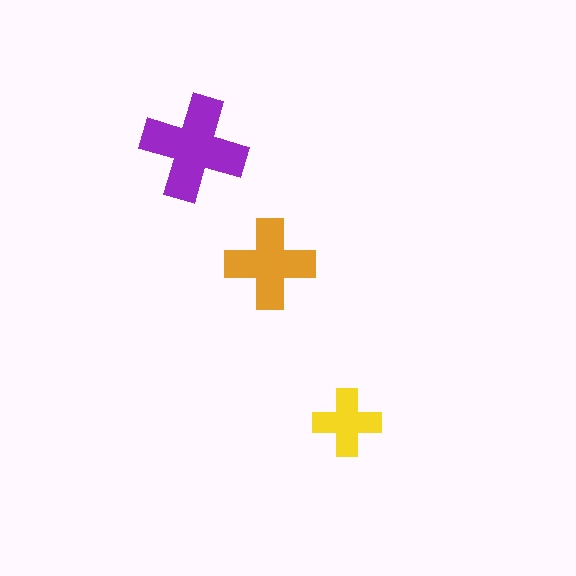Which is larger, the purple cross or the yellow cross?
The purple one.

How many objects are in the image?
There are 3 objects in the image.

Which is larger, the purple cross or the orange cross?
The purple one.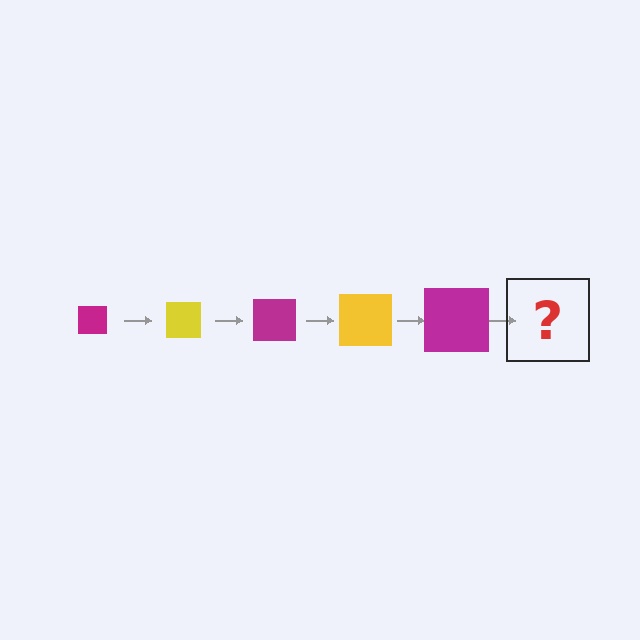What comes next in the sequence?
The next element should be a yellow square, larger than the previous one.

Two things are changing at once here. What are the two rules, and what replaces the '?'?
The two rules are that the square grows larger each step and the color cycles through magenta and yellow. The '?' should be a yellow square, larger than the previous one.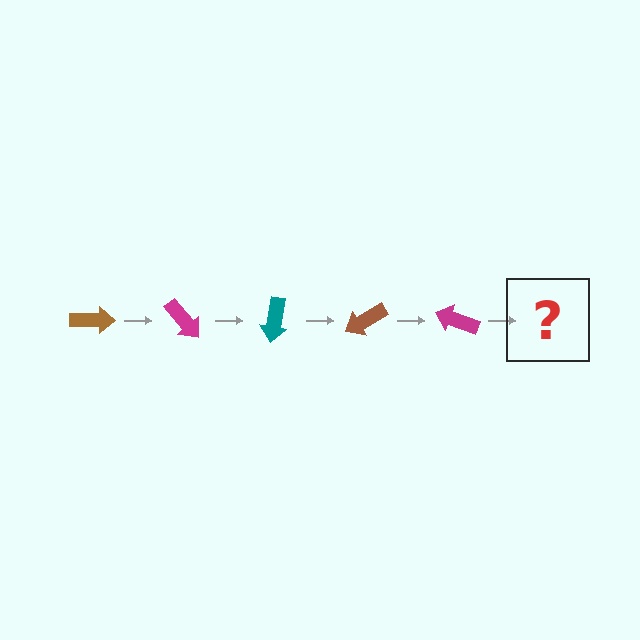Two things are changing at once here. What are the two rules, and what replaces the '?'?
The two rules are that it rotates 50 degrees each step and the color cycles through brown, magenta, and teal. The '?' should be a teal arrow, rotated 250 degrees from the start.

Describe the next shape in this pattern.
It should be a teal arrow, rotated 250 degrees from the start.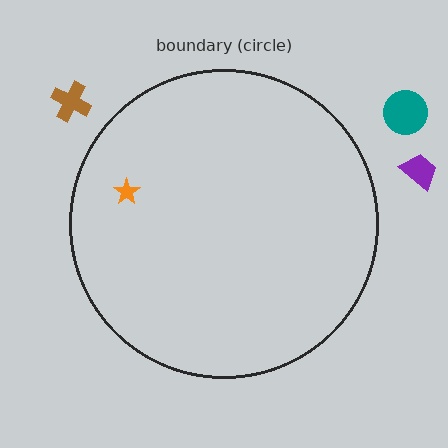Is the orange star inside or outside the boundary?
Inside.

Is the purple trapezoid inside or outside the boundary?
Outside.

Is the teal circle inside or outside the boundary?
Outside.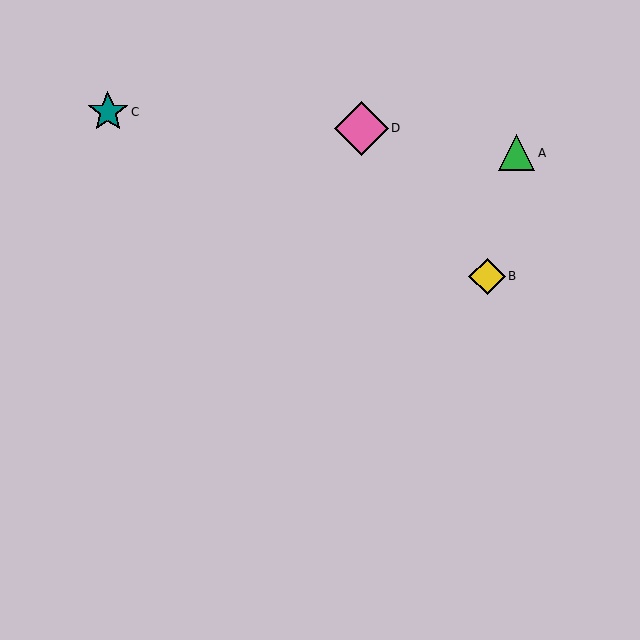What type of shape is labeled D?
Shape D is a pink diamond.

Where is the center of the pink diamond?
The center of the pink diamond is at (361, 128).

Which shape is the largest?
The pink diamond (labeled D) is the largest.